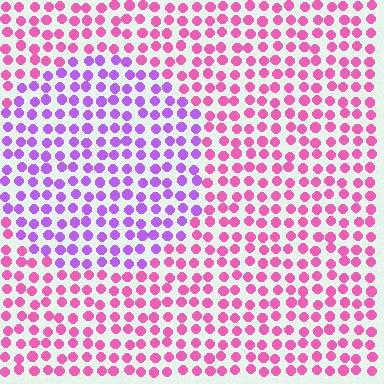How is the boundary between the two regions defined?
The boundary is defined purely by a slight shift in hue (about 46 degrees). Spacing, size, and orientation are identical on both sides.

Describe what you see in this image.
The image is filled with small pink elements in a uniform arrangement. A circle-shaped region is visible where the elements are tinted to a slightly different hue, forming a subtle color boundary.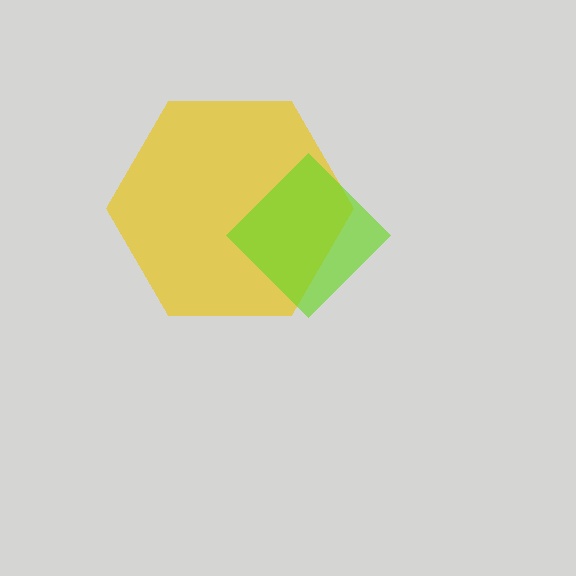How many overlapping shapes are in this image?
There are 2 overlapping shapes in the image.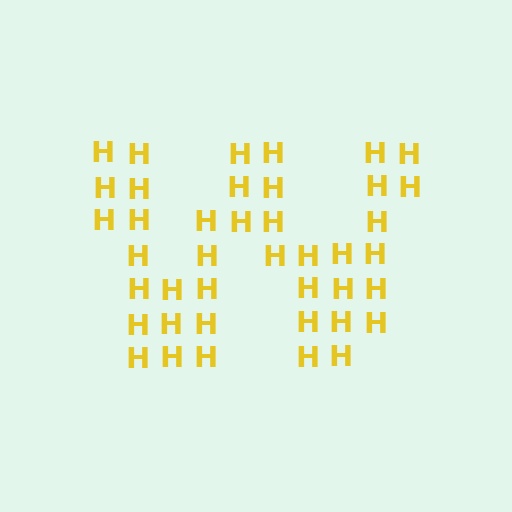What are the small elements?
The small elements are letter H's.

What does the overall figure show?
The overall figure shows the letter W.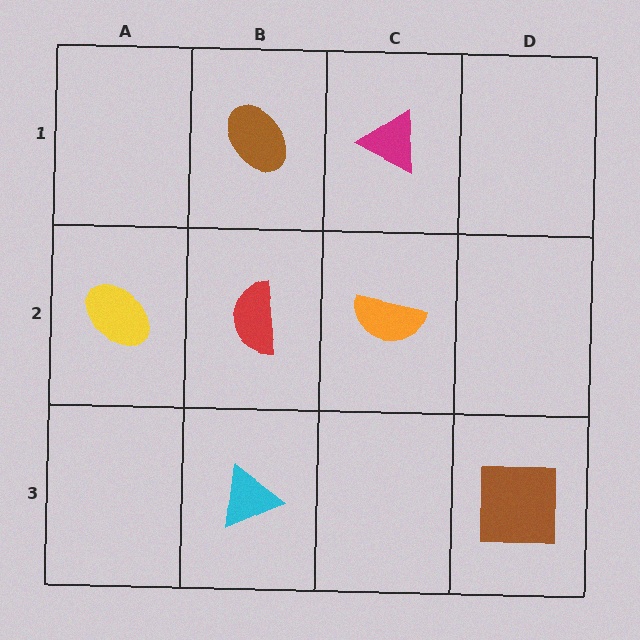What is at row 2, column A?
A yellow ellipse.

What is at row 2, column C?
An orange semicircle.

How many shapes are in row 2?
3 shapes.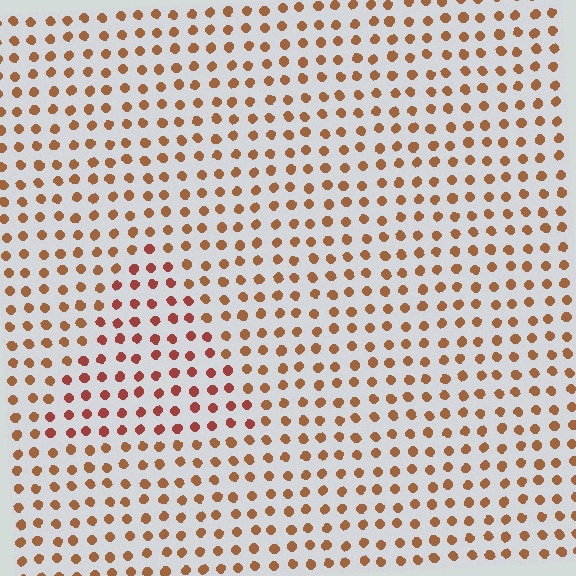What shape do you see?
I see a triangle.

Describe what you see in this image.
The image is filled with small brown elements in a uniform arrangement. A triangle-shaped region is visible where the elements are tinted to a slightly different hue, forming a subtle color boundary.